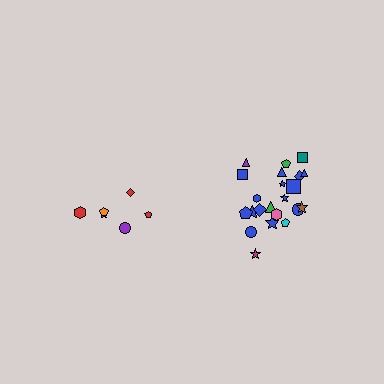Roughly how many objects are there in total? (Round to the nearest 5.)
Roughly 30 objects in total.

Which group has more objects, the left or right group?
The right group.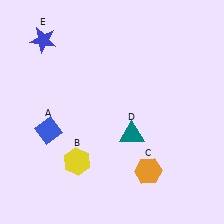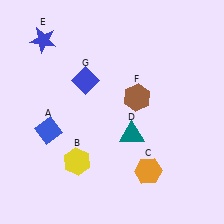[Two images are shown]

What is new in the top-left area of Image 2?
A blue diamond (G) was added in the top-left area of Image 2.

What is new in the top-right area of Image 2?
A brown hexagon (F) was added in the top-right area of Image 2.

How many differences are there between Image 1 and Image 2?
There are 2 differences between the two images.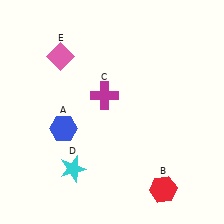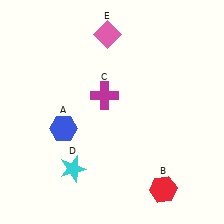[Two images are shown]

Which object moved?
The pink diamond (E) moved right.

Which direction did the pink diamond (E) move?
The pink diamond (E) moved right.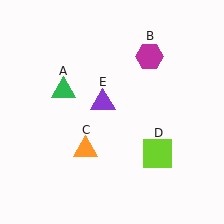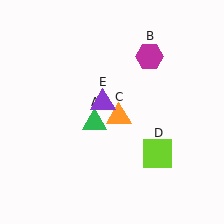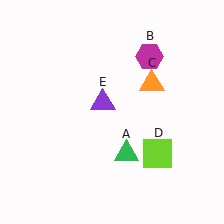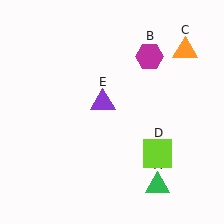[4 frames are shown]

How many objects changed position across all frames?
2 objects changed position: green triangle (object A), orange triangle (object C).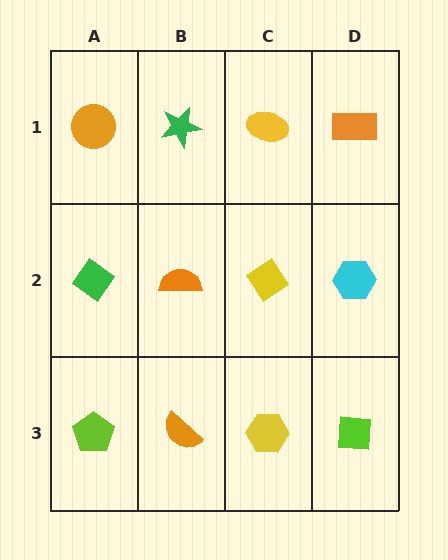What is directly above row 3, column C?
A yellow diamond.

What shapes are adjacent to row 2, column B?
A green star (row 1, column B), an orange semicircle (row 3, column B), a green diamond (row 2, column A), a yellow diamond (row 2, column C).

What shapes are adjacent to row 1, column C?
A yellow diamond (row 2, column C), a green star (row 1, column B), an orange rectangle (row 1, column D).